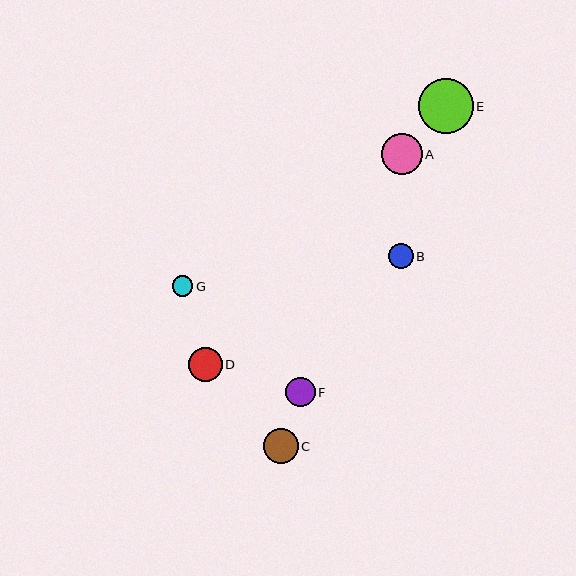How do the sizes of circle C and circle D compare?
Circle C and circle D are approximately the same size.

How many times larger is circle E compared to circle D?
Circle E is approximately 1.6 times the size of circle D.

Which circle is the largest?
Circle E is the largest with a size of approximately 55 pixels.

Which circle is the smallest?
Circle G is the smallest with a size of approximately 21 pixels.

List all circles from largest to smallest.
From largest to smallest: E, A, C, D, F, B, G.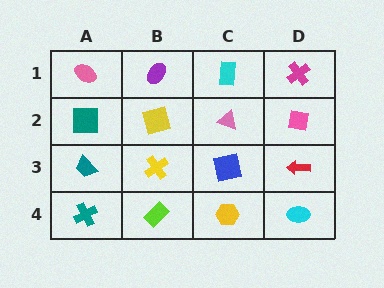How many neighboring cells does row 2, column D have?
3.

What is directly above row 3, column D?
A pink square.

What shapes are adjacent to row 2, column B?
A purple ellipse (row 1, column B), a yellow cross (row 3, column B), a teal square (row 2, column A), a pink triangle (row 2, column C).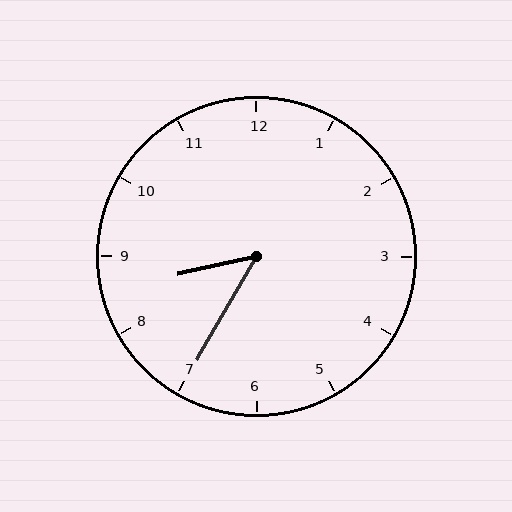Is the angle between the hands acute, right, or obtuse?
It is acute.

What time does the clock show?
8:35.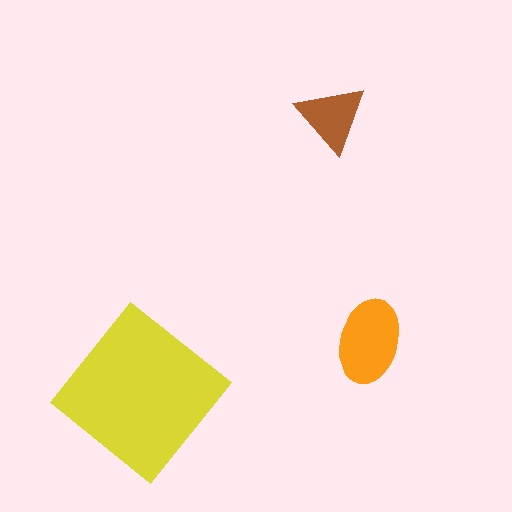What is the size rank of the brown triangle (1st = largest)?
3rd.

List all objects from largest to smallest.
The yellow diamond, the orange ellipse, the brown triangle.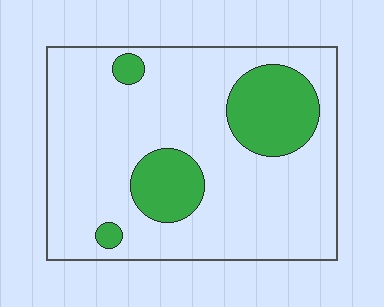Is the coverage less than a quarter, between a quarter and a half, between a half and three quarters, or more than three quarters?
Less than a quarter.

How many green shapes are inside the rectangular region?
4.